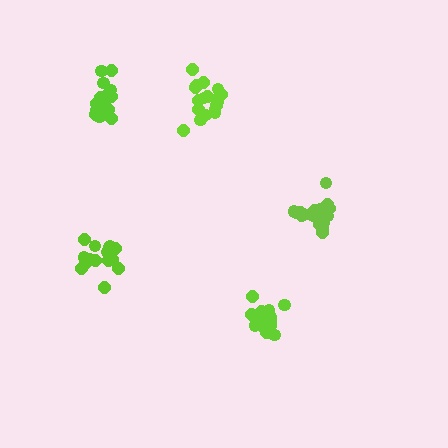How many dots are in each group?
Group 1: 18 dots, Group 2: 18 dots, Group 3: 18 dots, Group 4: 18 dots, Group 5: 18 dots (90 total).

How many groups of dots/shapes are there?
There are 5 groups.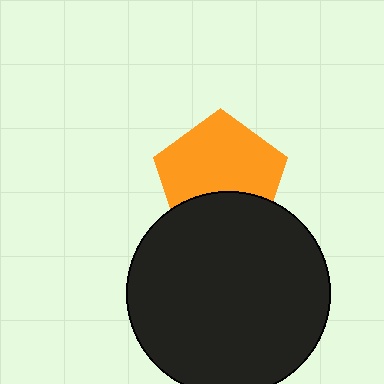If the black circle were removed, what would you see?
You would see the complete orange pentagon.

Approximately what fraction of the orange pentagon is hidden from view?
Roughly 32% of the orange pentagon is hidden behind the black circle.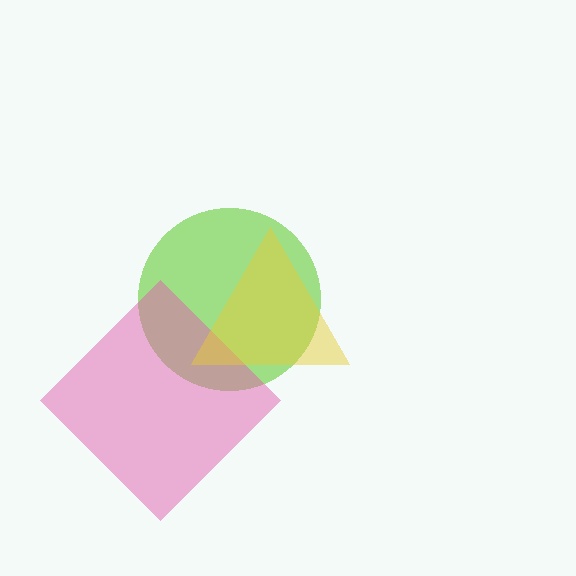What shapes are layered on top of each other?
The layered shapes are: a lime circle, a pink diamond, a yellow triangle.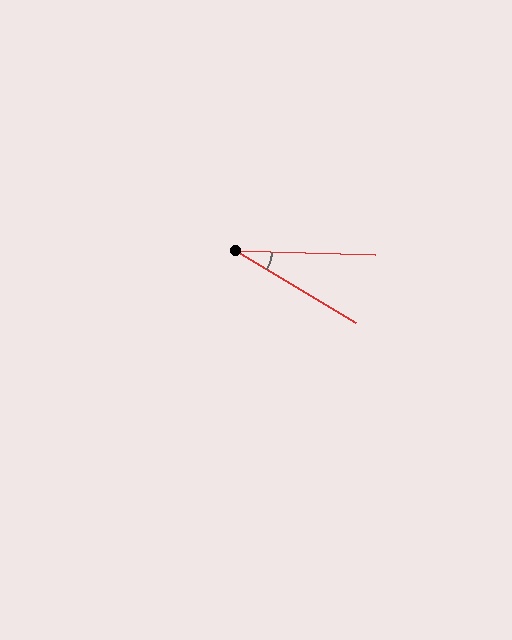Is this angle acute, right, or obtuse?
It is acute.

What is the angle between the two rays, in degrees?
Approximately 29 degrees.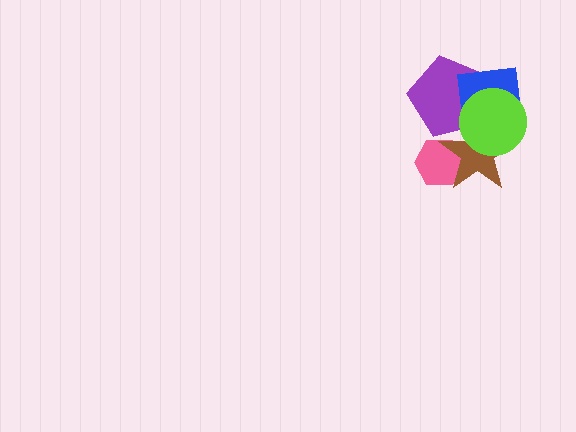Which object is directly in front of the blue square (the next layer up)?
The brown star is directly in front of the blue square.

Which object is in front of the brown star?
The lime circle is in front of the brown star.